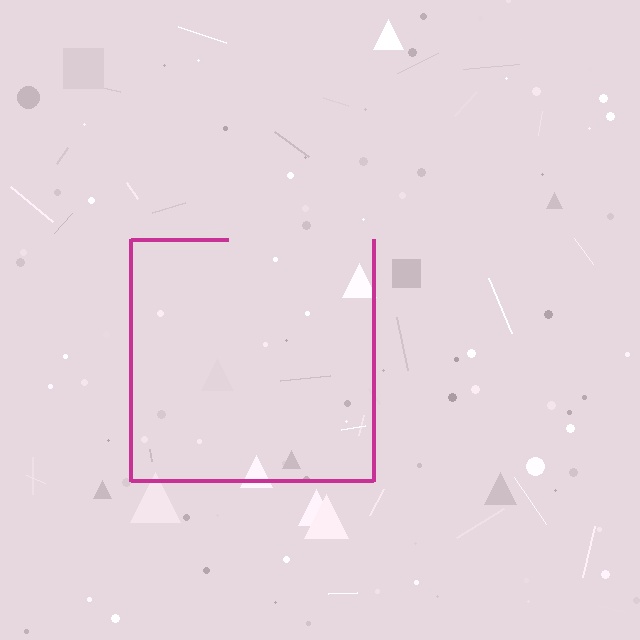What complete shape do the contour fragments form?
The contour fragments form a square.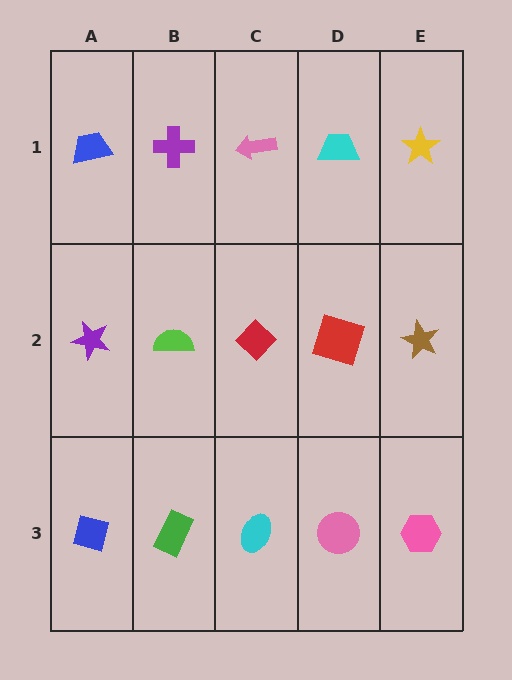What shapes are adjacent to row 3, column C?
A red diamond (row 2, column C), a green rectangle (row 3, column B), a pink circle (row 3, column D).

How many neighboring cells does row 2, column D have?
4.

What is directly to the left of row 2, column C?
A lime semicircle.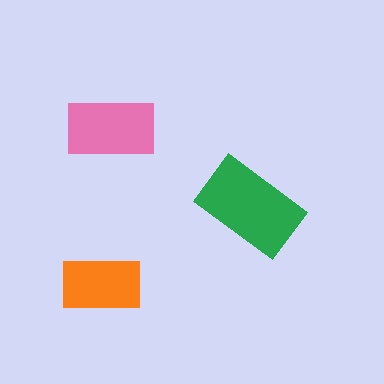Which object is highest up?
The pink rectangle is topmost.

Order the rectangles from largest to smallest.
the green one, the pink one, the orange one.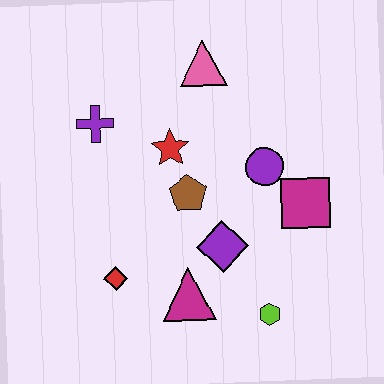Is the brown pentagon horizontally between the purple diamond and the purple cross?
Yes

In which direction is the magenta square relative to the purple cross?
The magenta square is to the right of the purple cross.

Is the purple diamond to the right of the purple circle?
No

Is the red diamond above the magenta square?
No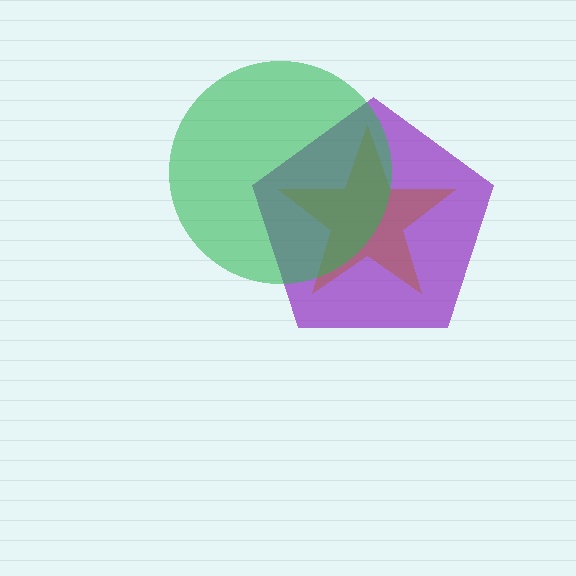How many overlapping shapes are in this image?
There are 3 overlapping shapes in the image.